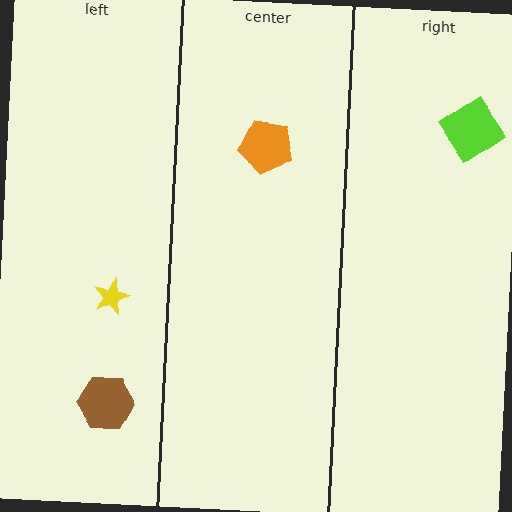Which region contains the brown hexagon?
The left region.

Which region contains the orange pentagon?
The center region.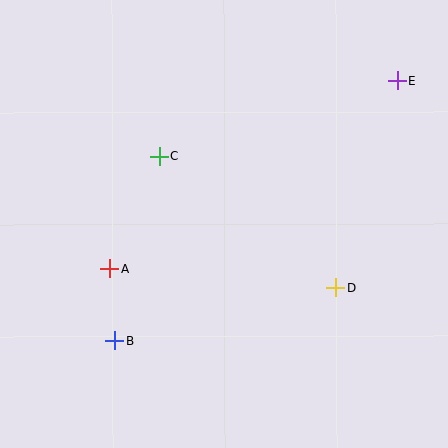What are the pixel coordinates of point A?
Point A is at (110, 269).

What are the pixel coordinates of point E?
Point E is at (397, 80).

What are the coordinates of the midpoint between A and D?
The midpoint between A and D is at (223, 278).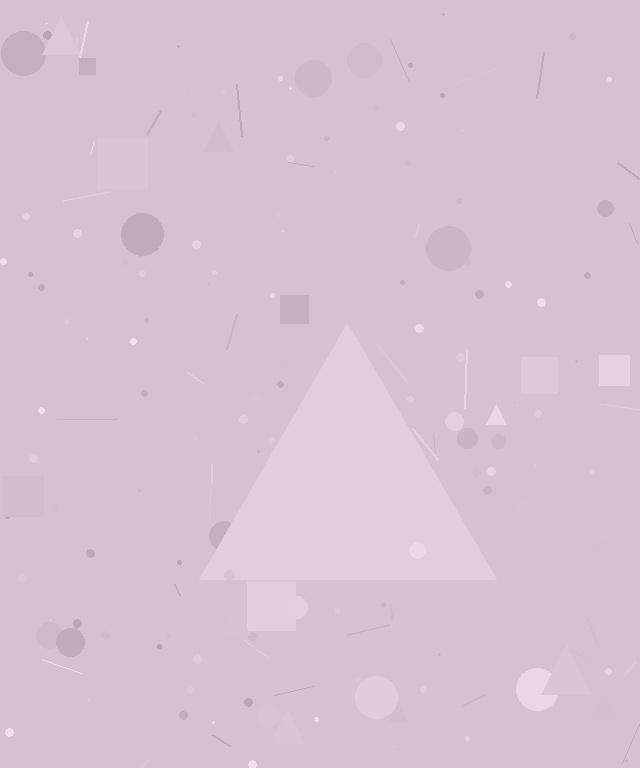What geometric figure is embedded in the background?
A triangle is embedded in the background.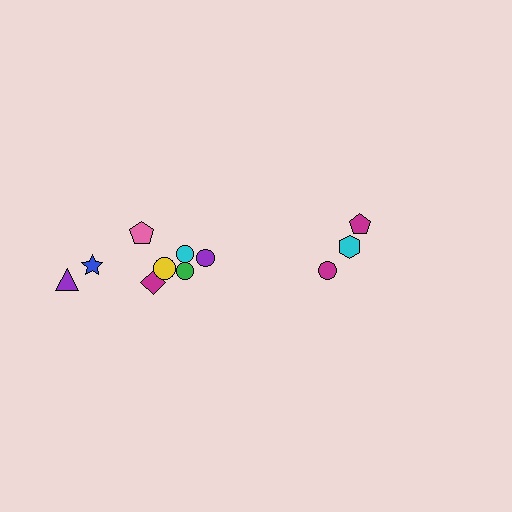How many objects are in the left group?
There are 8 objects.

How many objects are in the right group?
There are 3 objects.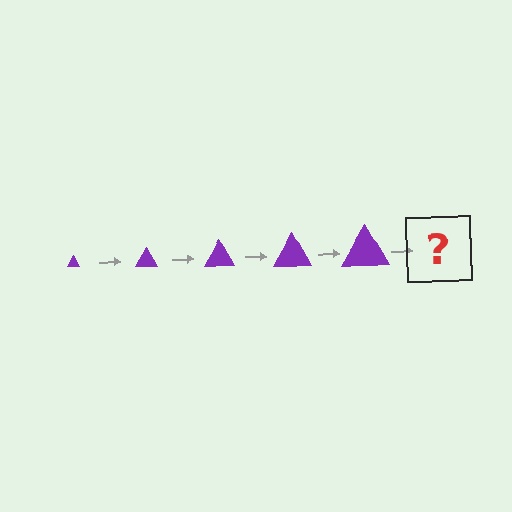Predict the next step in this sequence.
The next step is a purple triangle, larger than the previous one.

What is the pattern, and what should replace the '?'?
The pattern is that the triangle gets progressively larger each step. The '?' should be a purple triangle, larger than the previous one.